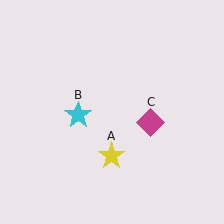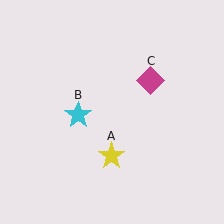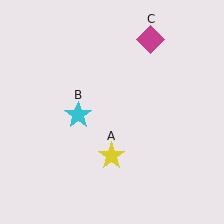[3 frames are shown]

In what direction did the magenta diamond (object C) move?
The magenta diamond (object C) moved up.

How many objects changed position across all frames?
1 object changed position: magenta diamond (object C).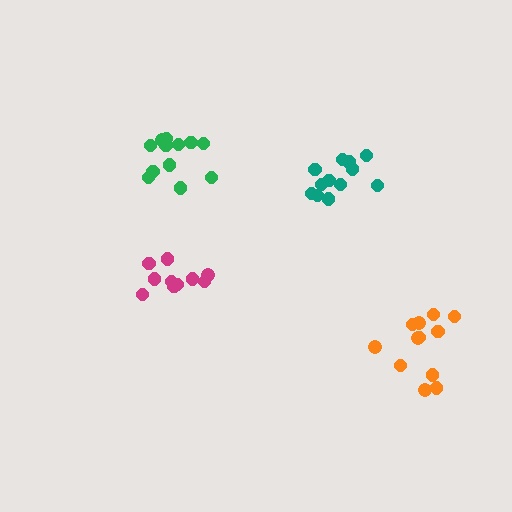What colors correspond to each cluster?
The clusters are colored: teal, orange, green, magenta.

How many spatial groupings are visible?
There are 4 spatial groupings.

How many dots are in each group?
Group 1: 13 dots, Group 2: 12 dots, Group 3: 12 dots, Group 4: 10 dots (47 total).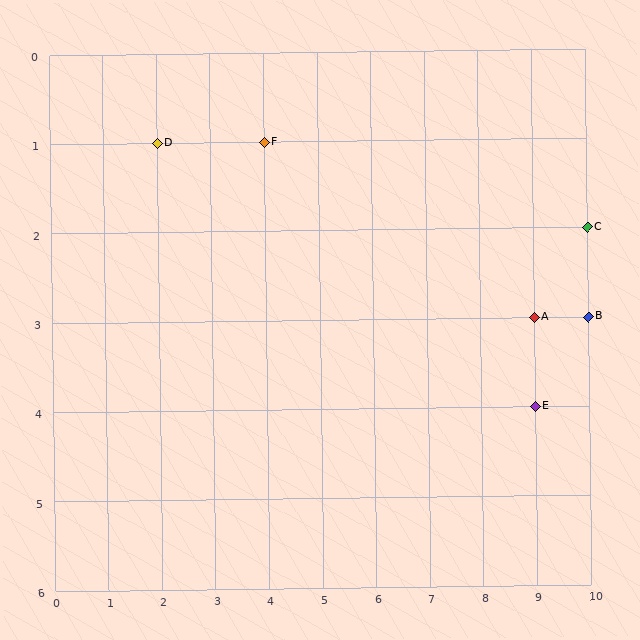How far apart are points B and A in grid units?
Points B and A are 1 column apart.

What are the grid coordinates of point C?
Point C is at grid coordinates (10, 2).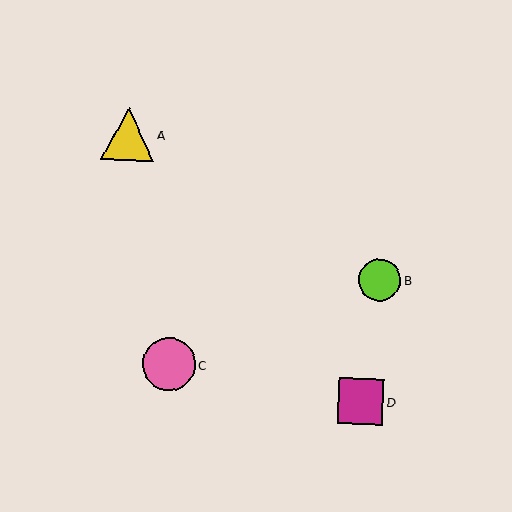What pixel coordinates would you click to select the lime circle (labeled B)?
Click at (380, 280) to select the lime circle B.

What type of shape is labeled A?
Shape A is a yellow triangle.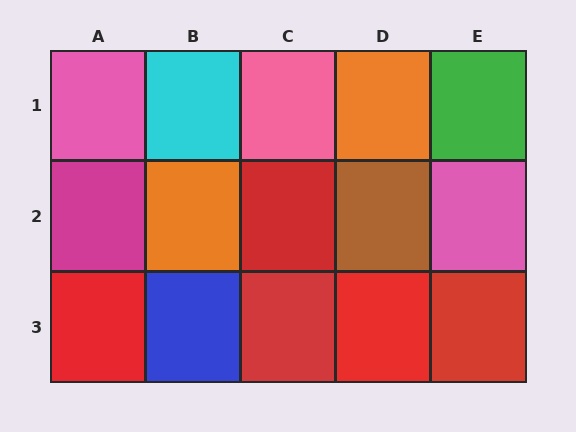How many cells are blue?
1 cell is blue.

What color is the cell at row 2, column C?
Red.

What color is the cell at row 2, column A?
Magenta.